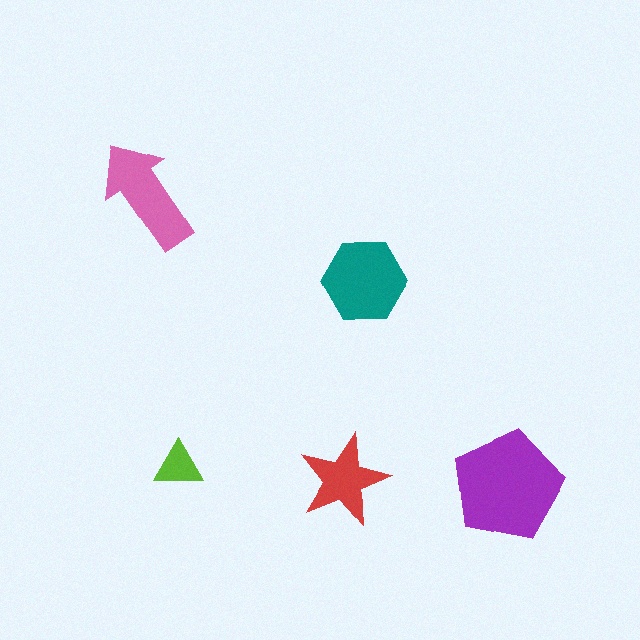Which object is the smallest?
The lime triangle.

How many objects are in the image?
There are 5 objects in the image.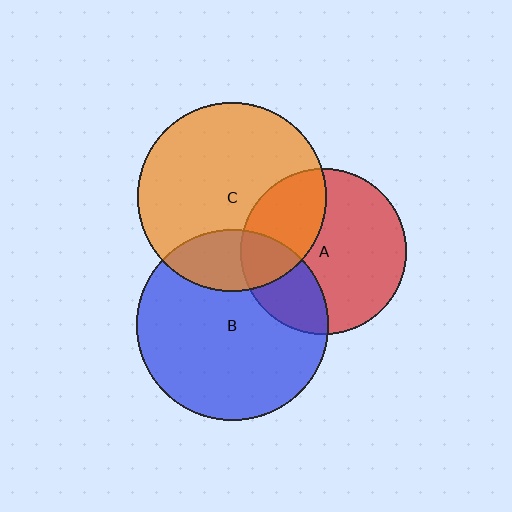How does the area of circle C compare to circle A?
Approximately 1.3 times.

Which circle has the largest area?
Circle B (blue).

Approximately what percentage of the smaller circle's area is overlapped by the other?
Approximately 20%.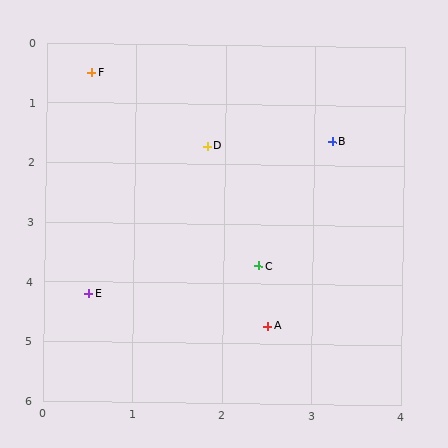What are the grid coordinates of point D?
Point D is at approximately (1.8, 1.7).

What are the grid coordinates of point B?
Point B is at approximately (3.2, 1.6).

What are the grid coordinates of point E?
Point E is at approximately (0.5, 4.2).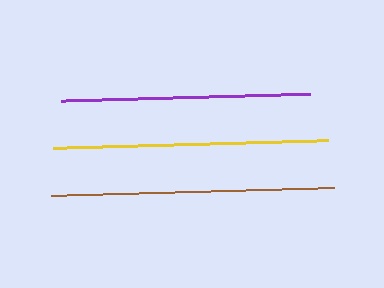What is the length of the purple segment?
The purple segment is approximately 249 pixels long.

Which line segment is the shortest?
The purple line is the shortest at approximately 249 pixels.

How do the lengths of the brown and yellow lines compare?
The brown and yellow lines are approximately the same length.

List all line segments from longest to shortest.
From longest to shortest: brown, yellow, purple.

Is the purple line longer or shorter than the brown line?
The brown line is longer than the purple line.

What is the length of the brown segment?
The brown segment is approximately 284 pixels long.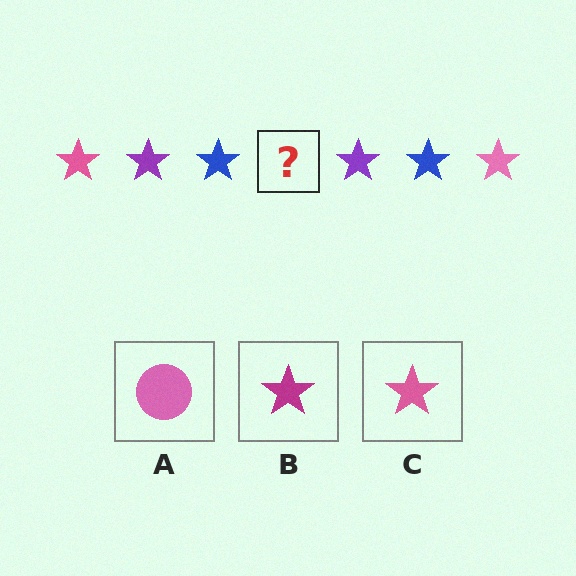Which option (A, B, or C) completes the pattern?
C.